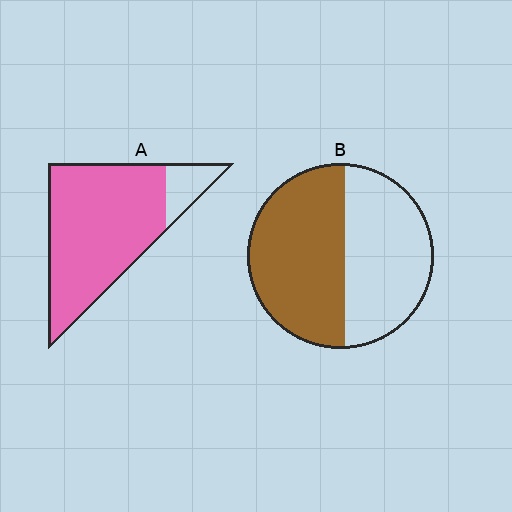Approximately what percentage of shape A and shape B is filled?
A is approximately 85% and B is approximately 55%.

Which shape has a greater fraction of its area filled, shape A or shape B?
Shape A.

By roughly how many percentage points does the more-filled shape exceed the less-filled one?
By roughly 35 percentage points (A over B).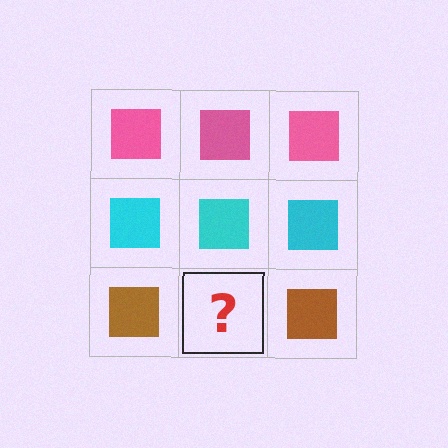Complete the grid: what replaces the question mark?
The question mark should be replaced with a brown square.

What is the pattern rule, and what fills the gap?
The rule is that each row has a consistent color. The gap should be filled with a brown square.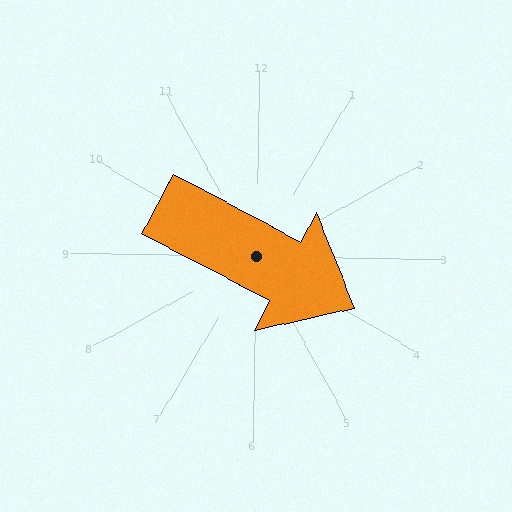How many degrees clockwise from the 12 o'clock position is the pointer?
Approximately 117 degrees.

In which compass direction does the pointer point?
Southeast.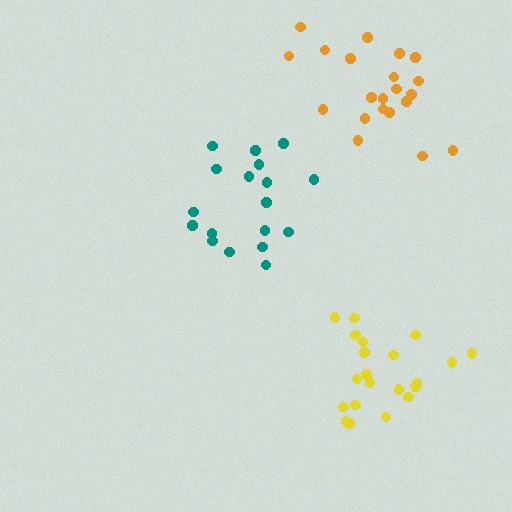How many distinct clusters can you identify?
There are 3 distinct clusters.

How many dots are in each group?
Group 1: 18 dots, Group 2: 21 dots, Group 3: 21 dots (60 total).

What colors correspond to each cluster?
The clusters are colored: teal, yellow, orange.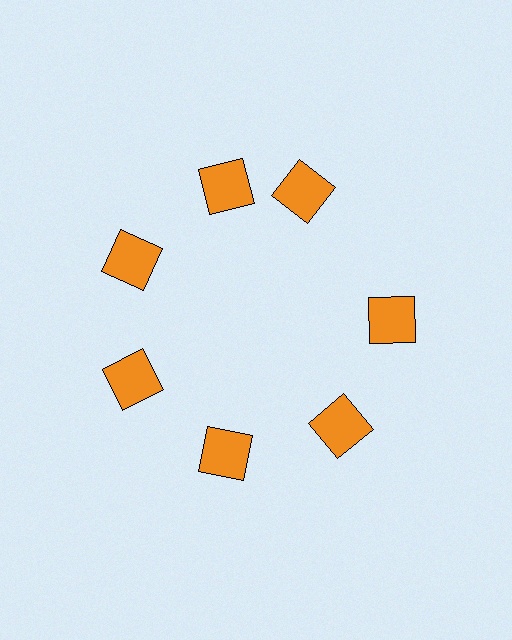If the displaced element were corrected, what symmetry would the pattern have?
It would have 7-fold rotational symmetry — the pattern would map onto itself every 51 degrees.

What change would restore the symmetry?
The symmetry would be restored by rotating it back into even spacing with its neighbors so that all 7 squares sit at equal angles and equal distance from the center.